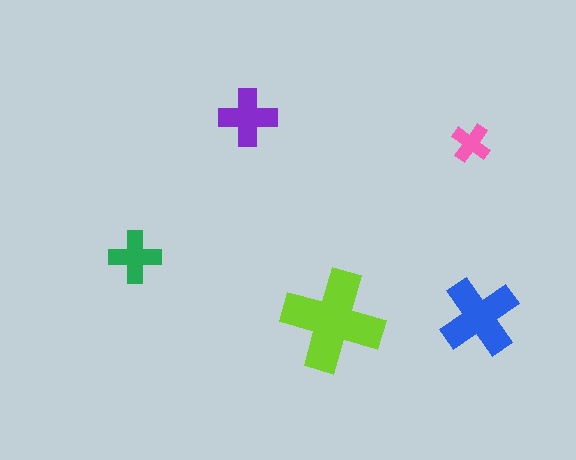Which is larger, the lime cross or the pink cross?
The lime one.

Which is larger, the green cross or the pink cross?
The green one.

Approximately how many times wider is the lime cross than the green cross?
About 2 times wider.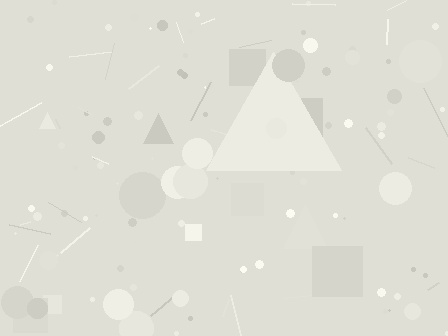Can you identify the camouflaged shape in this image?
The camouflaged shape is a triangle.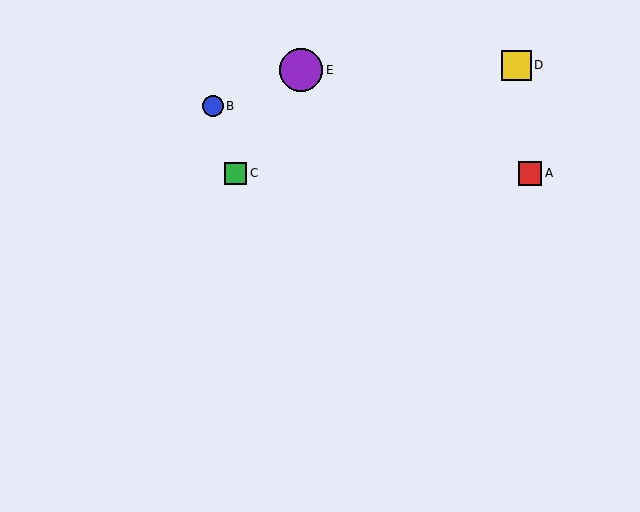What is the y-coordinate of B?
Object B is at y≈106.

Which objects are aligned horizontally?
Objects A, C are aligned horizontally.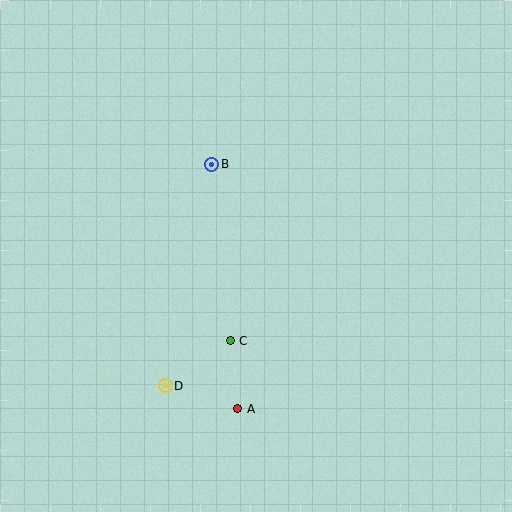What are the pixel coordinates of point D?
Point D is at (165, 386).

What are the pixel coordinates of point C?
Point C is at (230, 341).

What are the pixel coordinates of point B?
Point B is at (212, 164).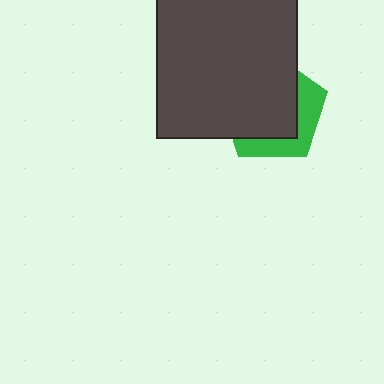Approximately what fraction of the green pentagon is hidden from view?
Roughly 66% of the green pentagon is hidden behind the dark gray rectangle.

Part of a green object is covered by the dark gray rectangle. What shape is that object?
It is a pentagon.